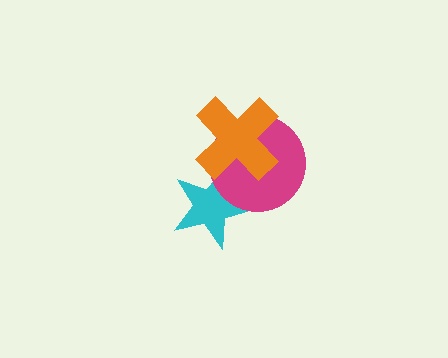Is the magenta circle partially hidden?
Yes, it is partially covered by another shape.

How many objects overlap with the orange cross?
2 objects overlap with the orange cross.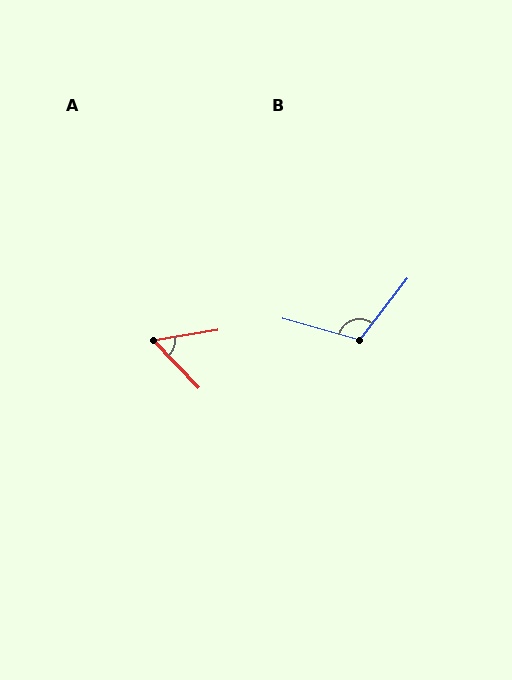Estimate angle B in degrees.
Approximately 113 degrees.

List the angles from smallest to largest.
A (55°), B (113°).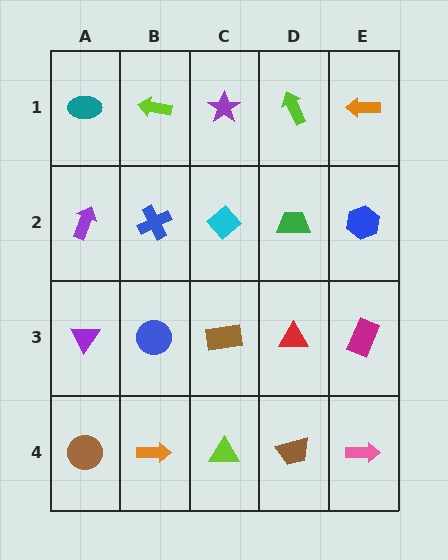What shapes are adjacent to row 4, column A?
A purple triangle (row 3, column A), an orange arrow (row 4, column B).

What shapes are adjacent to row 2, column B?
A lime arrow (row 1, column B), a blue circle (row 3, column B), a purple arrow (row 2, column A), a cyan diamond (row 2, column C).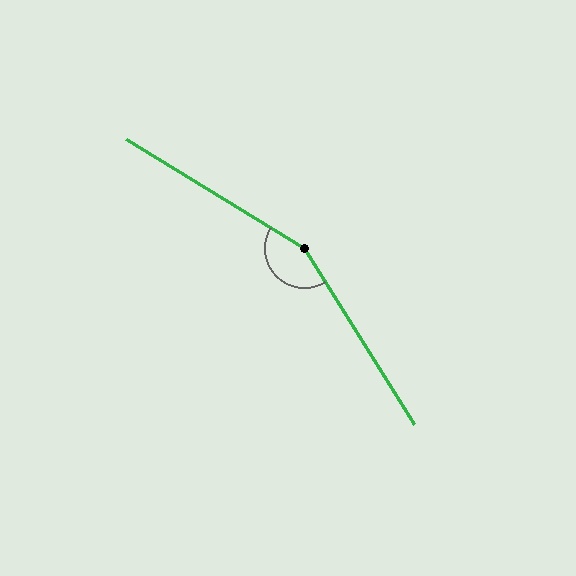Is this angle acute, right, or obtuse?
It is obtuse.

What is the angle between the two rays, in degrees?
Approximately 154 degrees.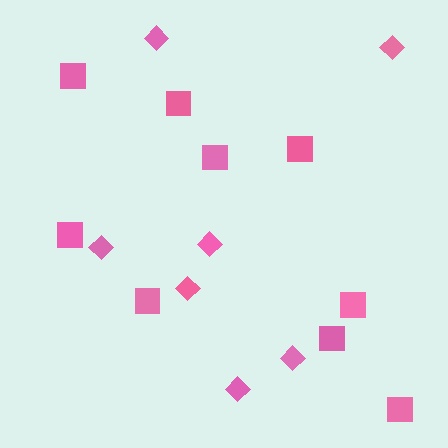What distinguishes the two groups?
There are 2 groups: one group of squares (9) and one group of diamonds (7).